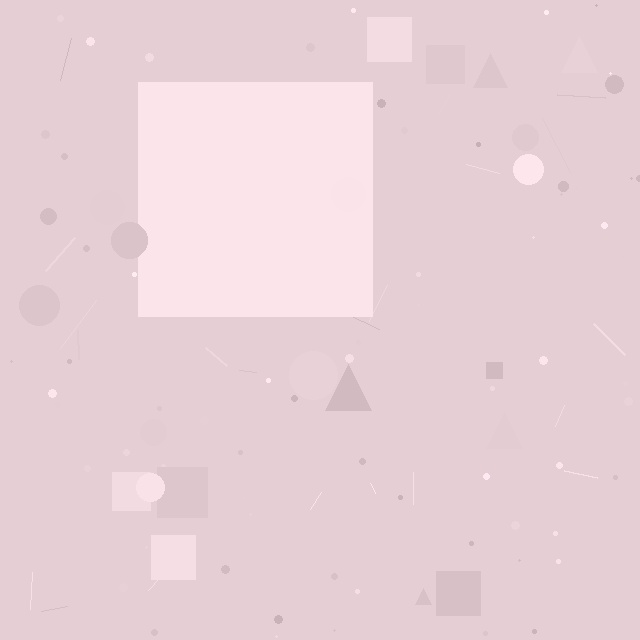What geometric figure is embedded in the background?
A square is embedded in the background.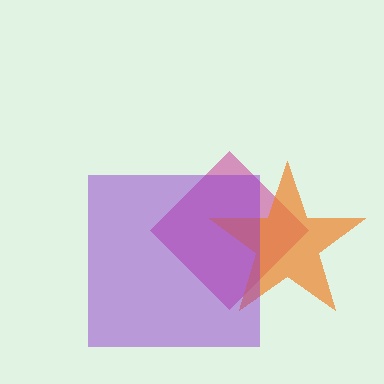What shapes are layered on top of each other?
The layered shapes are: a magenta diamond, an orange star, a purple square.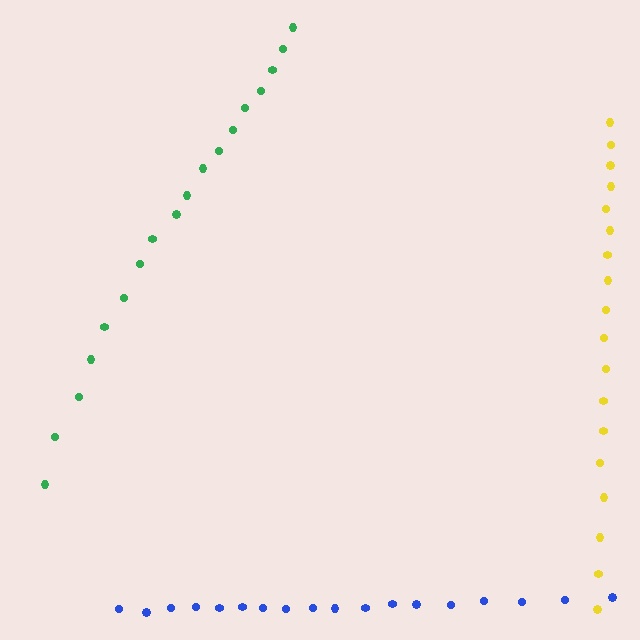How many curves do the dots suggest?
There are 3 distinct paths.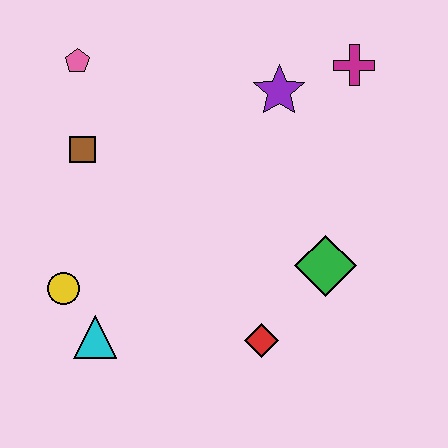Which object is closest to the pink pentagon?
The brown square is closest to the pink pentagon.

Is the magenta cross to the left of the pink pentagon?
No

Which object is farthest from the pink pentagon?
The red diamond is farthest from the pink pentagon.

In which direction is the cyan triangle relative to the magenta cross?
The cyan triangle is below the magenta cross.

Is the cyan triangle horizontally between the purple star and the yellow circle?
Yes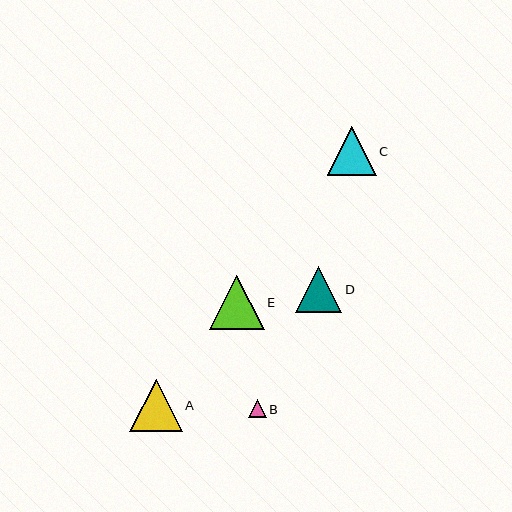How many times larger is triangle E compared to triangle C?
Triangle E is approximately 1.1 times the size of triangle C.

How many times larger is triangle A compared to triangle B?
Triangle A is approximately 2.9 times the size of triangle B.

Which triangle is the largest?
Triangle E is the largest with a size of approximately 54 pixels.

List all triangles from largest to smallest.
From largest to smallest: E, A, C, D, B.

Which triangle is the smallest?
Triangle B is the smallest with a size of approximately 18 pixels.